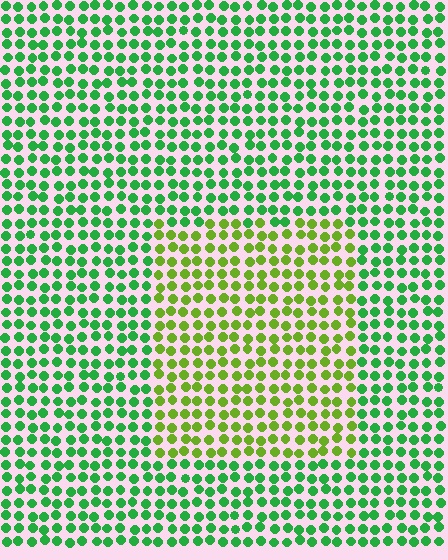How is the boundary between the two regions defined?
The boundary is defined purely by a slight shift in hue (about 42 degrees). Spacing, size, and orientation are identical on both sides.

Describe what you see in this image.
The image is filled with small green elements in a uniform arrangement. A rectangle-shaped region is visible where the elements are tinted to a slightly different hue, forming a subtle color boundary.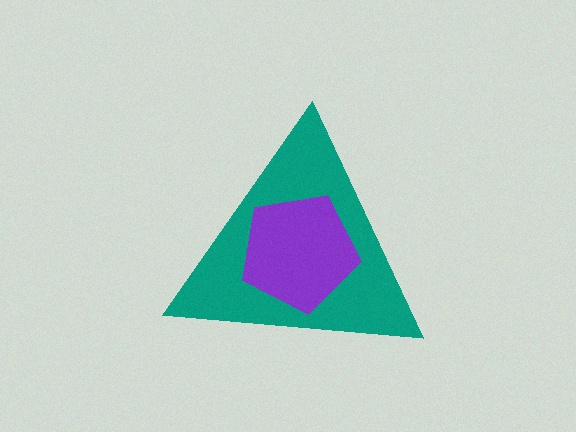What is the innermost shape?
The purple pentagon.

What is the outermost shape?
The teal triangle.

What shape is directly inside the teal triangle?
The purple pentagon.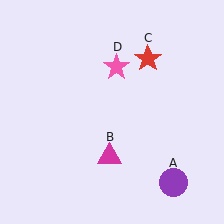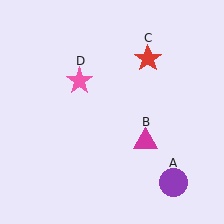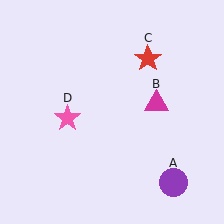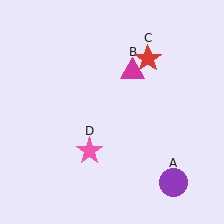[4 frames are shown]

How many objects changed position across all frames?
2 objects changed position: magenta triangle (object B), pink star (object D).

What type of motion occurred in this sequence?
The magenta triangle (object B), pink star (object D) rotated counterclockwise around the center of the scene.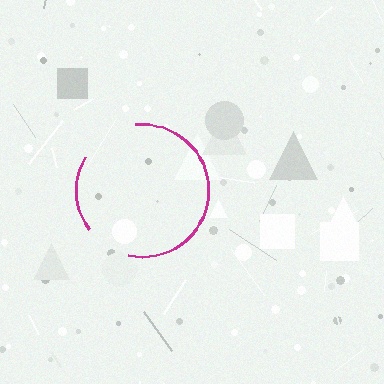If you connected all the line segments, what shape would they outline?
They would outline a circle.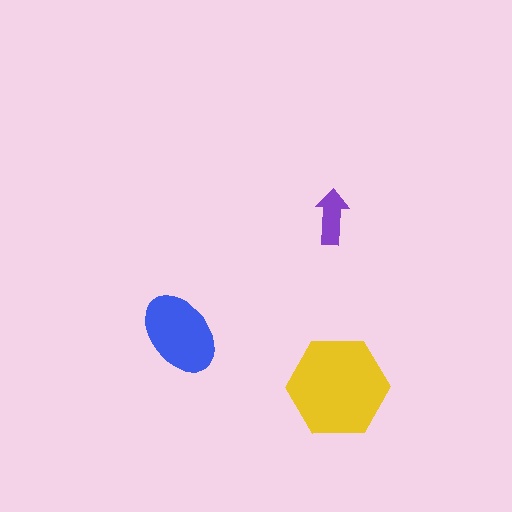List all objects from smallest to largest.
The purple arrow, the blue ellipse, the yellow hexagon.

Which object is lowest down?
The yellow hexagon is bottommost.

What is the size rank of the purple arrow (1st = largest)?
3rd.